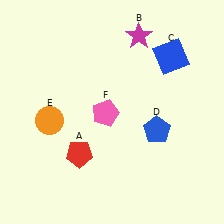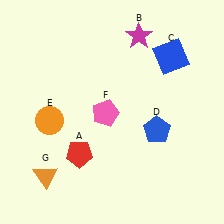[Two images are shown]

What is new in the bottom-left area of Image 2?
An orange triangle (G) was added in the bottom-left area of Image 2.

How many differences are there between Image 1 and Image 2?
There is 1 difference between the two images.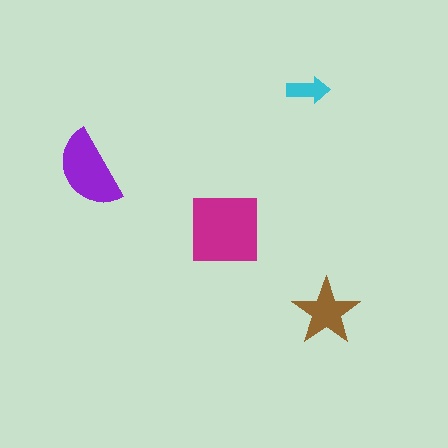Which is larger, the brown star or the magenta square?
The magenta square.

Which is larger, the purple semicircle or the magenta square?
The magenta square.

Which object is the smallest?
The cyan arrow.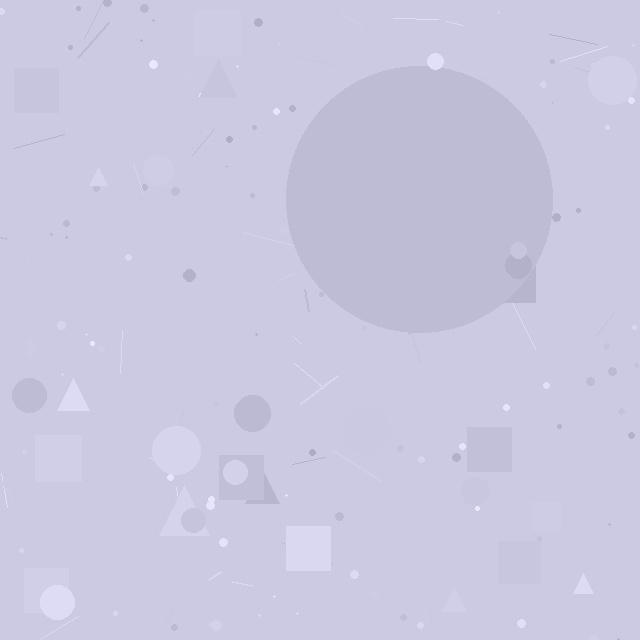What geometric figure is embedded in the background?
A circle is embedded in the background.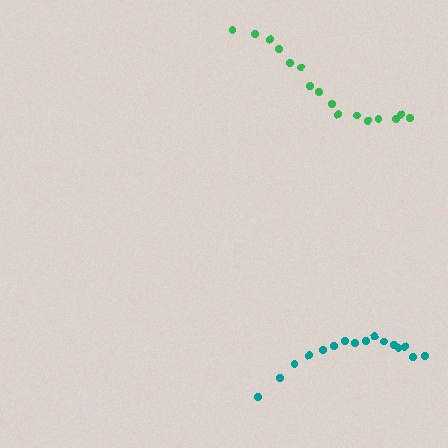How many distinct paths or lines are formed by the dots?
There are 2 distinct paths.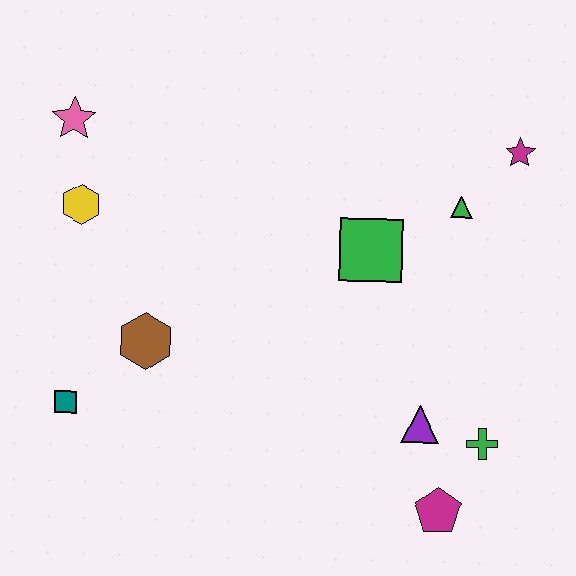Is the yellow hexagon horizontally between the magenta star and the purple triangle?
No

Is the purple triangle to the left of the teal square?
No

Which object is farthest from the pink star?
The magenta pentagon is farthest from the pink star.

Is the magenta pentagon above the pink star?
No